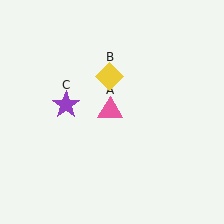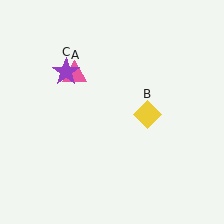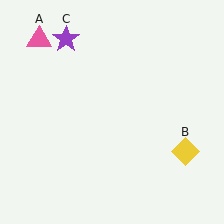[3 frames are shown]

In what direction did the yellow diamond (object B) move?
The yellow diamond (object B) moved down and to the right.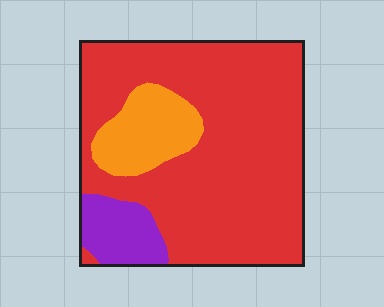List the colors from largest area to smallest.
From largest to smallest: red, orange, purple.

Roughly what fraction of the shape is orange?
Orange takes up about one eighth (1/8) of the shape.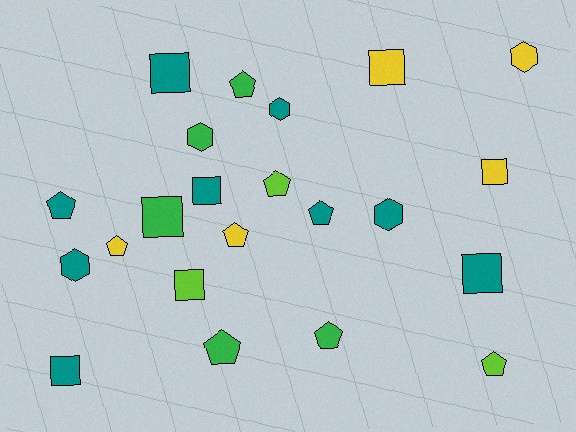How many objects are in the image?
There are 22 objects.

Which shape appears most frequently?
Pentagon, with 9 objects.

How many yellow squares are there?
There are 2 yellow squares.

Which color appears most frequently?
Teal, with 9 objects.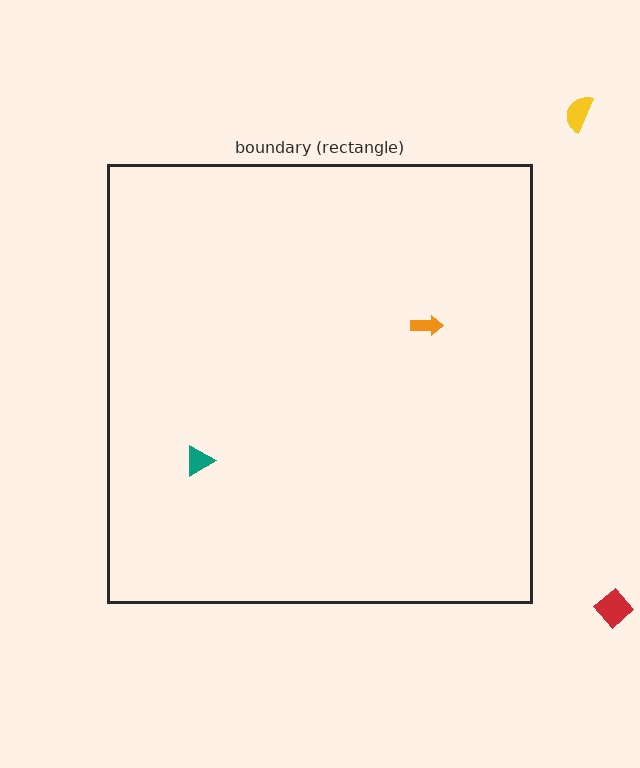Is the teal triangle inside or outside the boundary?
Inside.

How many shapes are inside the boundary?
2 inside, 2 outside.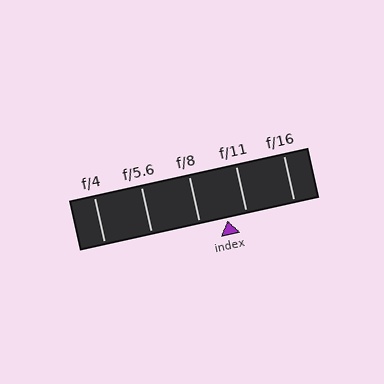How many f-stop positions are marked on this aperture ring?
There are 5 f-stop positions marked.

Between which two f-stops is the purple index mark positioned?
The index mark is between f/8 and f/11.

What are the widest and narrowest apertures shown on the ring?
The widest aperture shown is f/4 and the narrowest is f/16.